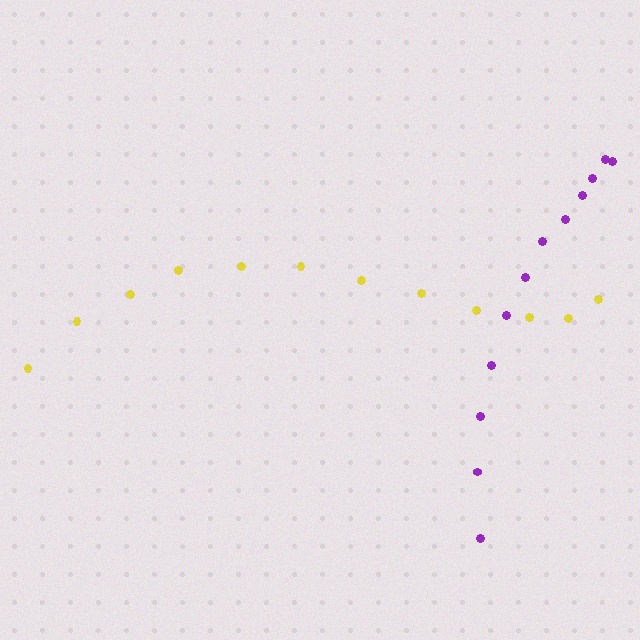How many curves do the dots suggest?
There are 2 distinct paths.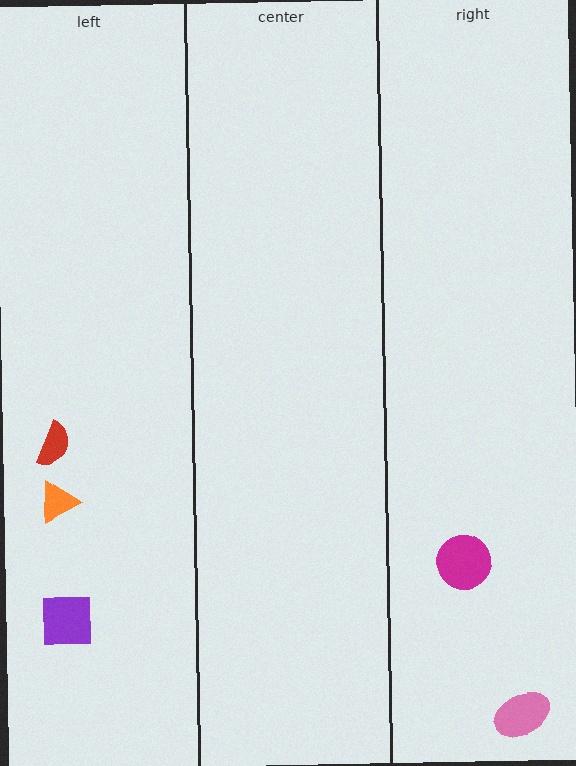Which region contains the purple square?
The left region.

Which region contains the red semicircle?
The left region.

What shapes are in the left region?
The purple square, the orange triangle, the red semicircle.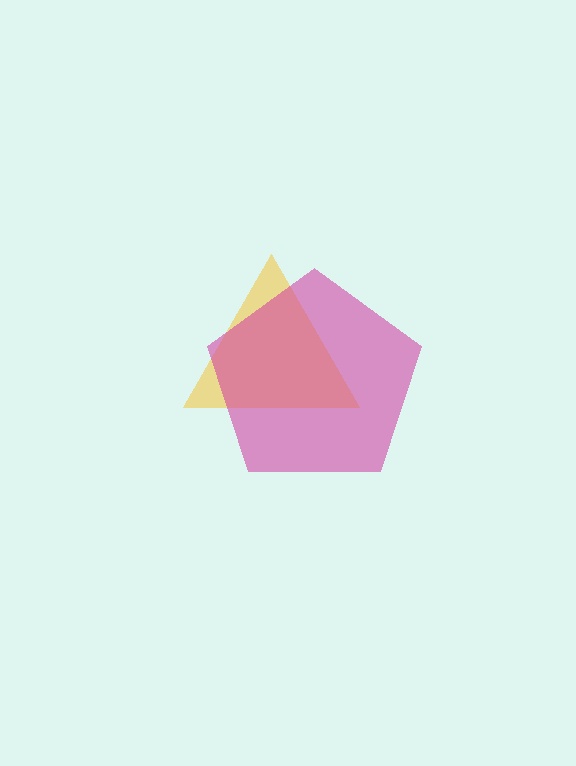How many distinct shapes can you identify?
There are 2 distinct shapes: a yellow triangle, a magenta pentagon.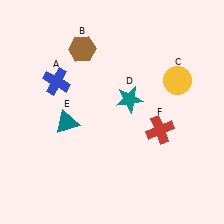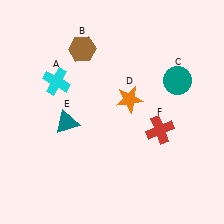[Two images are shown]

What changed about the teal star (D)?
In Image 1, D is teal. In Image 2, it changed to orange.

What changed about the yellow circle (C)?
In Image 1, C is yellow. In Image 2, it changed to teal.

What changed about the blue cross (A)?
In Image 1, A is blue. In Image 2, it changed to cyan.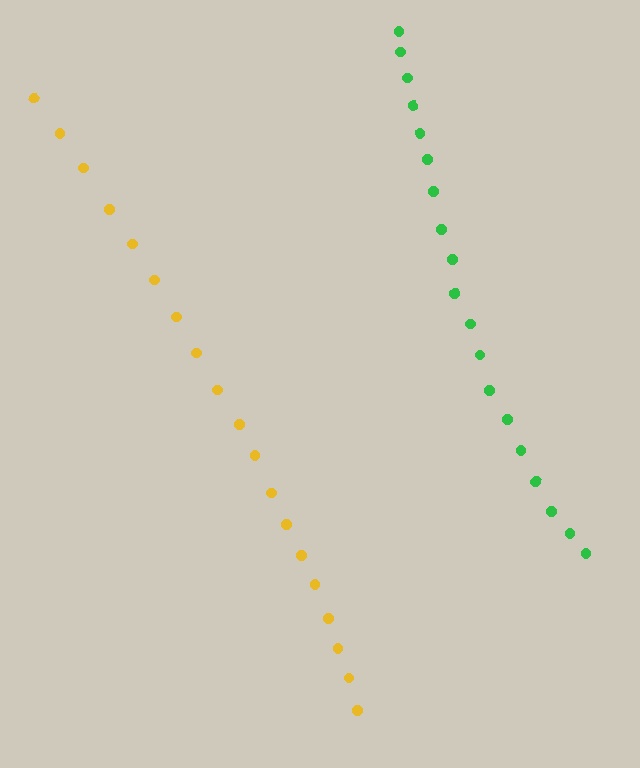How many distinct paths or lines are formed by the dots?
There are 2 distinct paths.